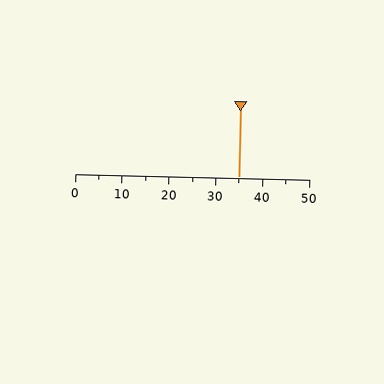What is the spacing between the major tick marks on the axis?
The major ticks are spaced 10 apart.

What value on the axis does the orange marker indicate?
The marker indicates approximately 35.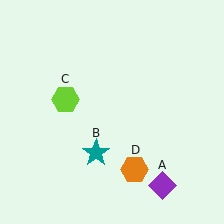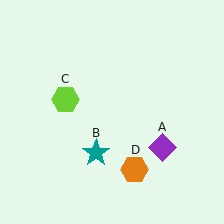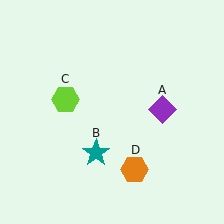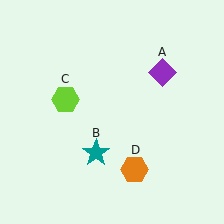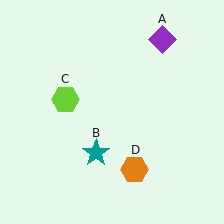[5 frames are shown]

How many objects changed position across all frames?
1 object changed position: purple diamond (object A).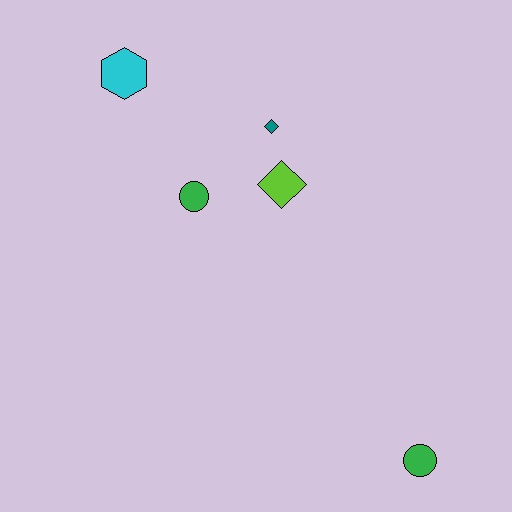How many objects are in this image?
There are 5 objects.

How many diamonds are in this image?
There are 2 diamonds.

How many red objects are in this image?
There are no red objects.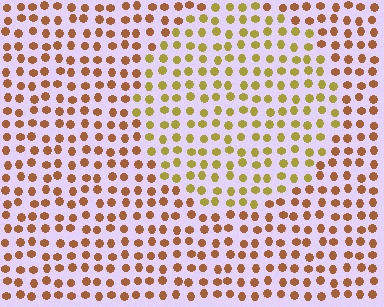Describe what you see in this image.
The image is filled with small brown elements in a uniform arrangement. A circle-shaped region is visible where the elements are tinted to a slightly different hue, forming a subtle color boundary.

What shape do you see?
I see a circle.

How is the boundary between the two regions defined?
The boundary is defined purely by a slight shift in hue (about 35 degrees). Spacing, size, and orientation are identical on both sides.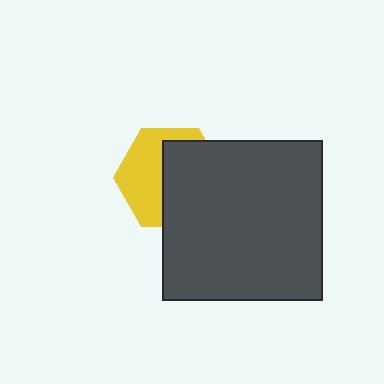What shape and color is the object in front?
The object in front is a dark gray square.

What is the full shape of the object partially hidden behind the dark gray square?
The partially hidden object is a yellow hexagon.